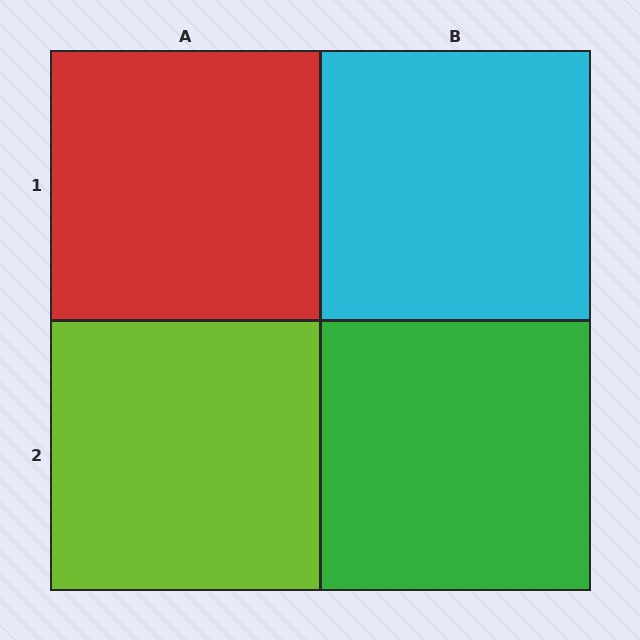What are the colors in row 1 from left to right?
Red, cyan.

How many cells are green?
1 cell is green.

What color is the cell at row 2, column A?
Lime.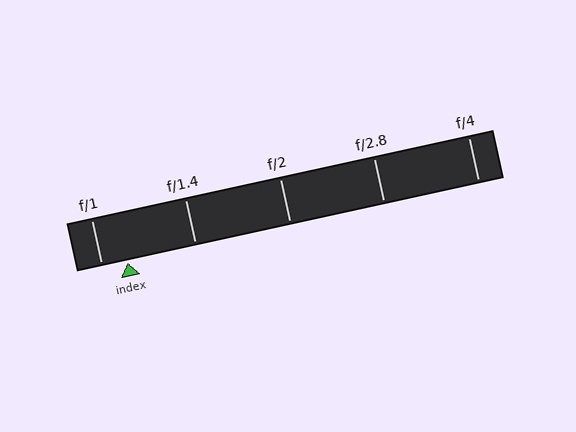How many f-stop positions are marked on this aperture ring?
There are 5 f-stop positions marked.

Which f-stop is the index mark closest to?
The index mark is closest to f/1.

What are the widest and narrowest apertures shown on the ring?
The widest aperture shown is f/1 and the narrowest is f/4.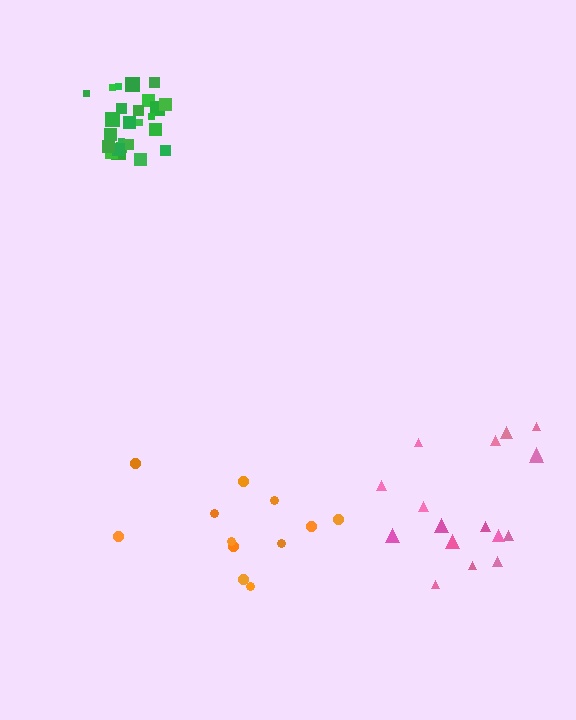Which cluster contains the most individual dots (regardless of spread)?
Green (25).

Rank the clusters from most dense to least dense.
green, orange, pink.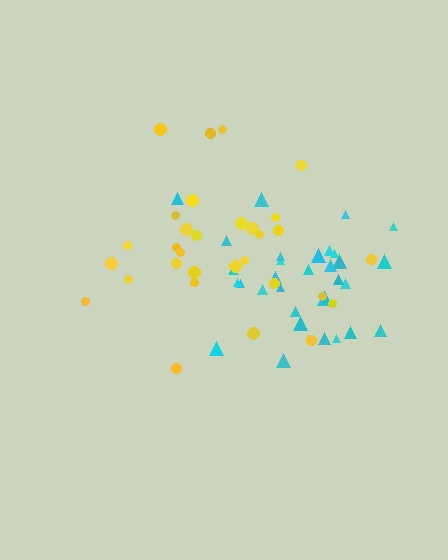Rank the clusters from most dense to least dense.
cyan, yellow.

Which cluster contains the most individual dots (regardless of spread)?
Cyan (32).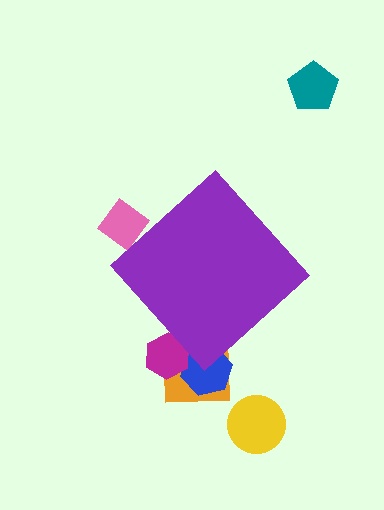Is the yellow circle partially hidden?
No, the yellow circle is fully visible.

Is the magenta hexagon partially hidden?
Yes, the magenta hexagon is partially hidden behind the purple diamond.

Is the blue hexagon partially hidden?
Yes, the blue hexagon is partially hidden behind the purple diamond.